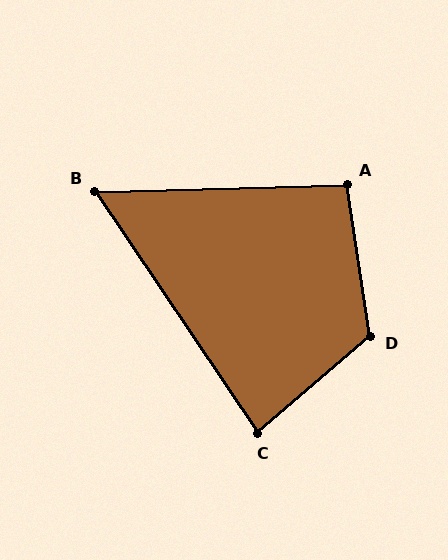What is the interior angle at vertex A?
Approximately 97 degrees (obtuse).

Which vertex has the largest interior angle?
D, at approximately 122 degrees.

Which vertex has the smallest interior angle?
B, at approximately 58 degrees.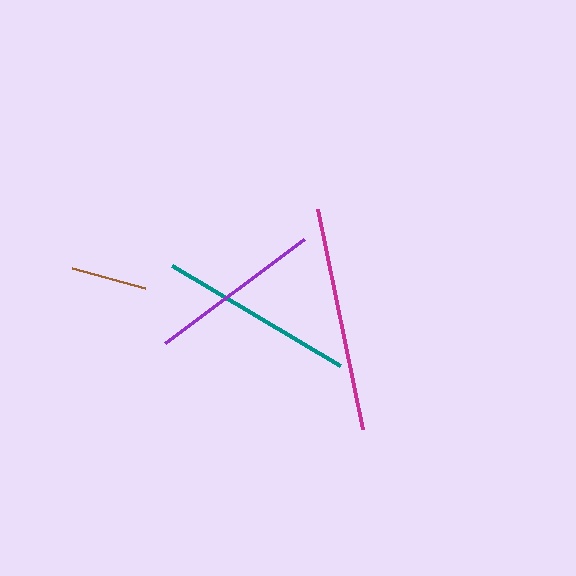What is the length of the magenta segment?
The magenta segment is approximately 225 pixels long.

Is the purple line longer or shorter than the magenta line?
The magenta line is longer than the purple line.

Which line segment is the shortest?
The brown line is the shortest at approximately 75 pixels.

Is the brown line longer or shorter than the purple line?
The purple line is longer than the brown line.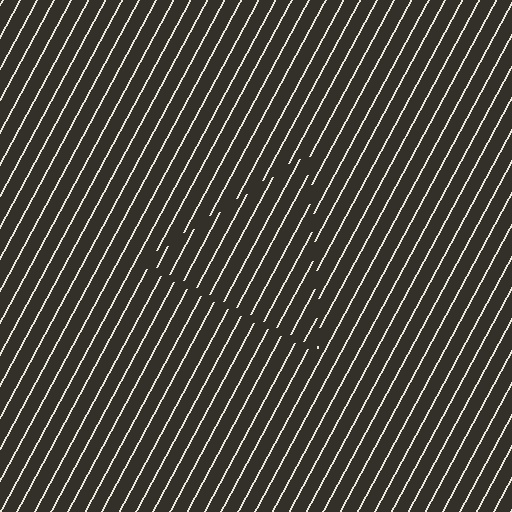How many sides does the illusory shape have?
3 sides — the line-ends trace a triangle.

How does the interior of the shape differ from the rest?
The interior of the shape contains the same grating, shifted by half a period — the contour is defined by the phase discontinuity where line-ends from the inner and outer gratings abut.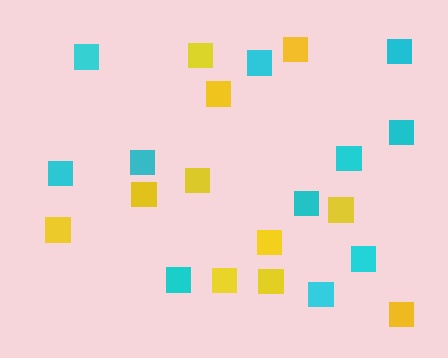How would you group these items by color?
There are 2 groups: one group of yellow squares (11) and one group of cyan squares (11).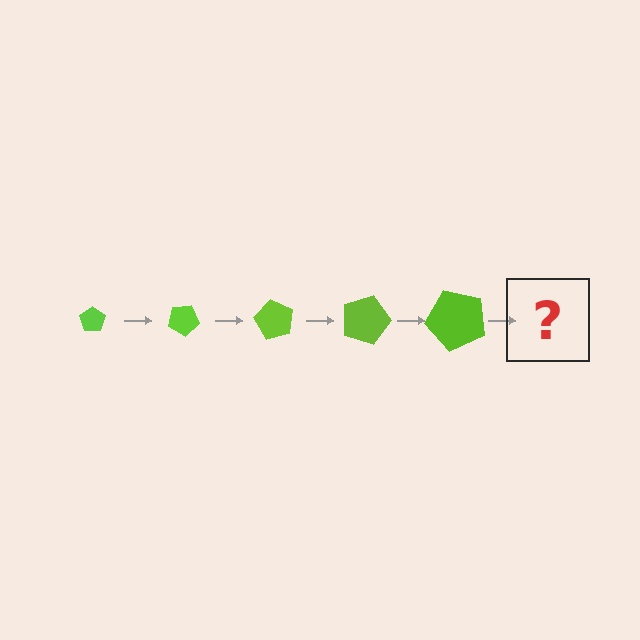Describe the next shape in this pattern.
It should be a pentagon, larger than the previous one and rotated 150 degrees from the start.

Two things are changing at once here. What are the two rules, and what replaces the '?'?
The two rules are that the pentagon grows larger each step and it rotates 30 degrees each step. The '?' should be a pentagon, larger than the previous one and rotated 150 degrees from the start.